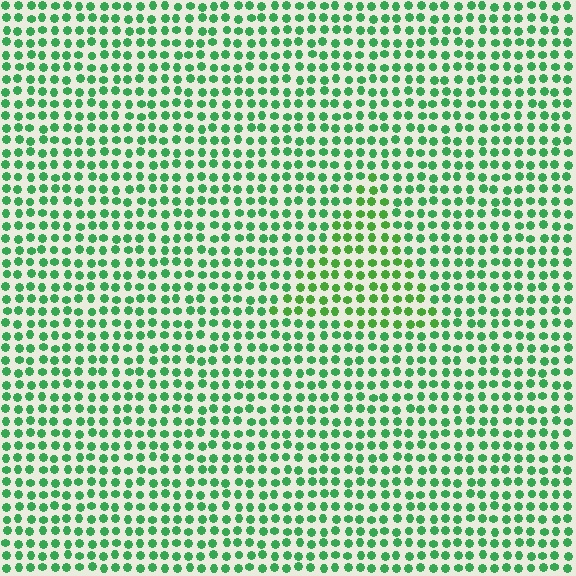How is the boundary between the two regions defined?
The boundary is defined purely by a slight shift in hue (about 23 degrees). Spacing, size, and orientation are identical on both sides.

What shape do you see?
I see a triangle.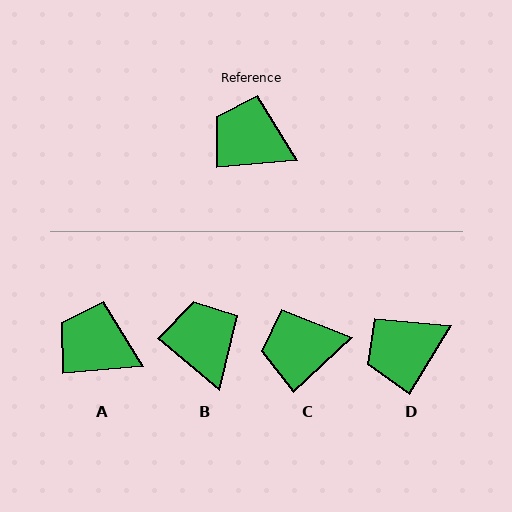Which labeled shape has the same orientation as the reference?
A.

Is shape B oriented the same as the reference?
No, it is off by about 45 degrees.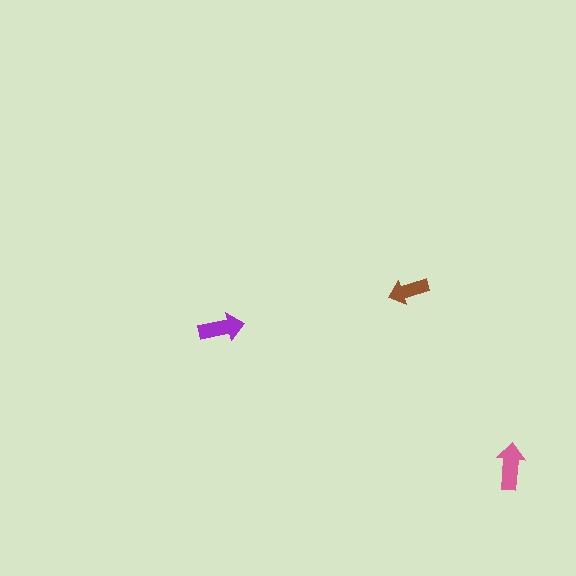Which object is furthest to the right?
The pink arrow is rightmost.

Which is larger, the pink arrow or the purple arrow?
The pink one.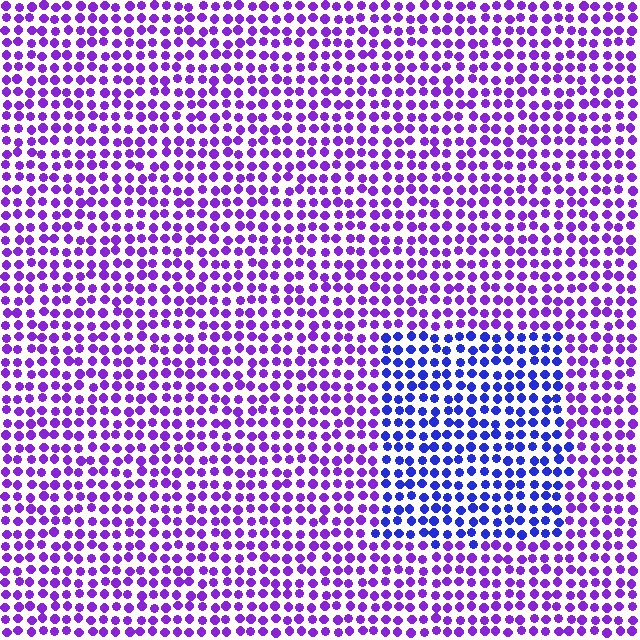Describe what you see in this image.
The image is filled with small purple elements in a uniform arrangement. A rectangle-shaped region is visible where the elements are tinted to a slightly different hue, forming a subtle color boundary.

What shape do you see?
I see a rectangle.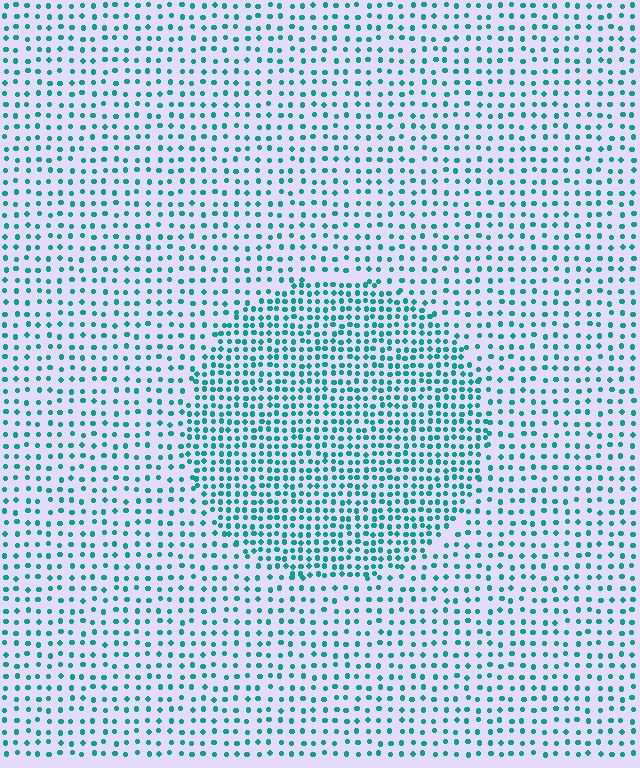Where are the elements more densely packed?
The elements are more densely packed inside the circle boundary.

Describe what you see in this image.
The image contains small teal elements arranged at two different densities. A circle-shaped region is visible where the elements are more densely packed than the surrounding area.